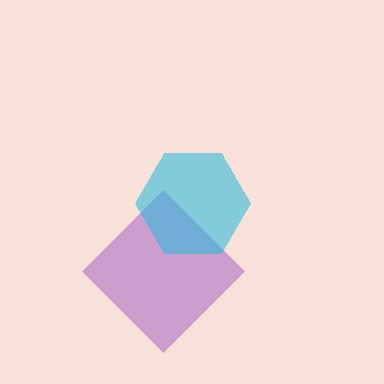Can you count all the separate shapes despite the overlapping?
Yes, there are 2 separate shapes.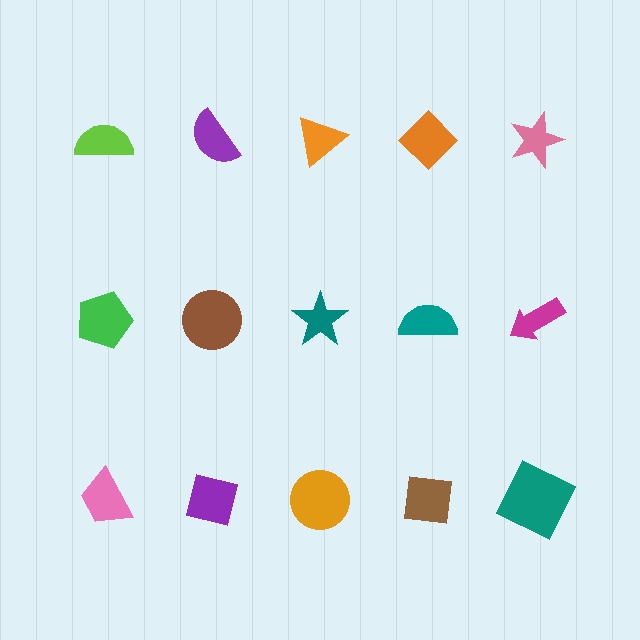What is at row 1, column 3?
An orange triangle.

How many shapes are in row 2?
5 shapes.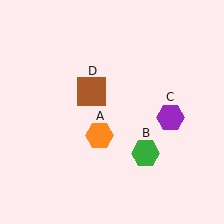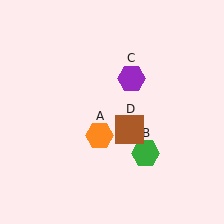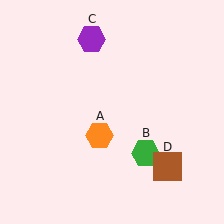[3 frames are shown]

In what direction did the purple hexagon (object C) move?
The purple hexagon (object C) moved up and to the left.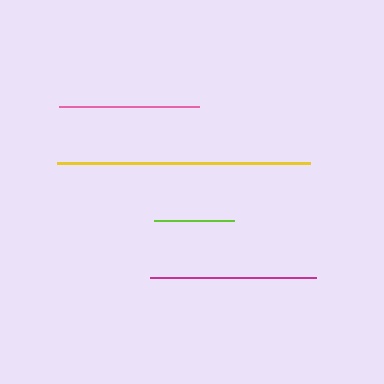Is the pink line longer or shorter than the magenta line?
The magenta line is longer than the pink line.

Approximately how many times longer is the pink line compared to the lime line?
The pink line is approximately 1.7 times the length of the lime line.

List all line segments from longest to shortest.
From longest to shortest: yellow, magenta, pink, lime.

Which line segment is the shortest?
The lime line is the shortest at approximately 80 pixels.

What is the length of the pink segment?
The pink segment is approximately 140 pixels long.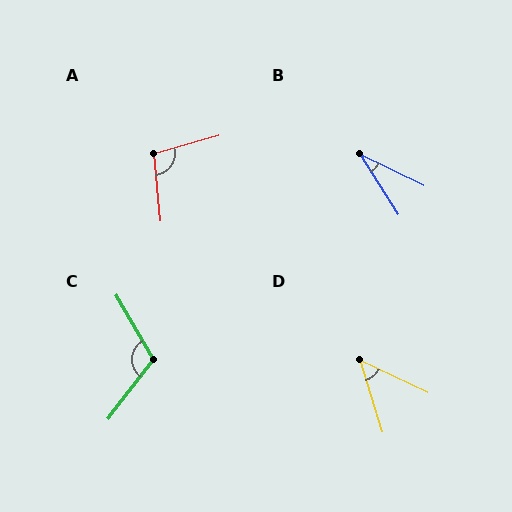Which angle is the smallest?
B, at approximately 31 degrees.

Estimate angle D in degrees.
Approximately 47 degrees.